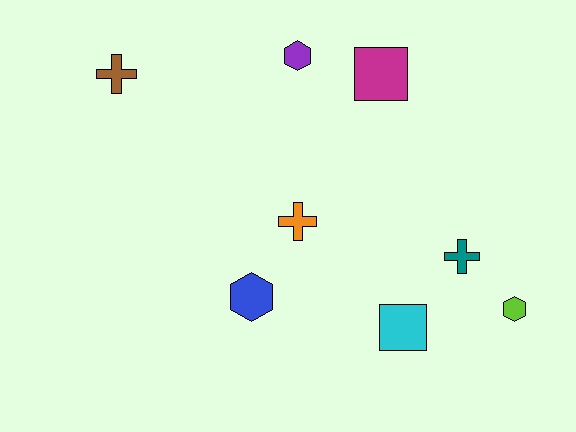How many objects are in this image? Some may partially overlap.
There are 8 objects.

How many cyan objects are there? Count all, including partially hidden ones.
There is 1 cyan object.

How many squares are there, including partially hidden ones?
There are 2 squares.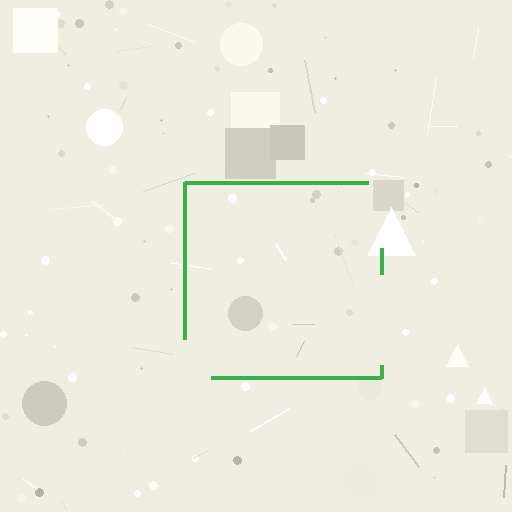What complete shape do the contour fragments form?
The contour fragments form a square.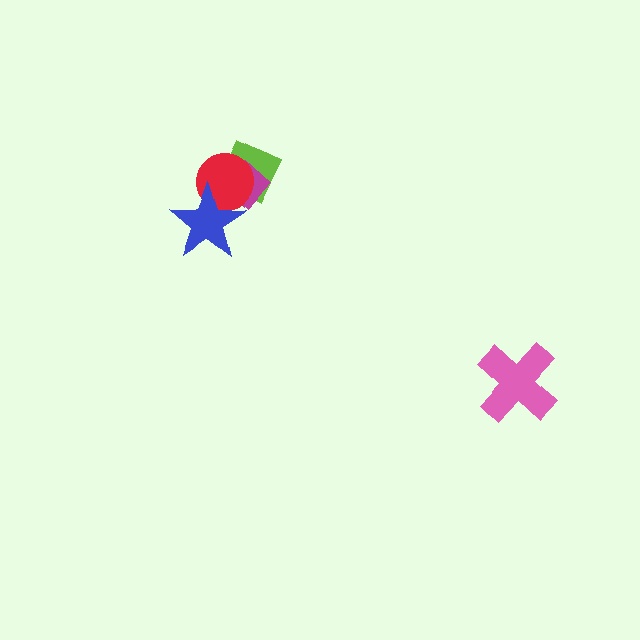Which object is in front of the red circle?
The blue star is in front of the red circle.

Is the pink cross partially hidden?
No, no other shape covers it.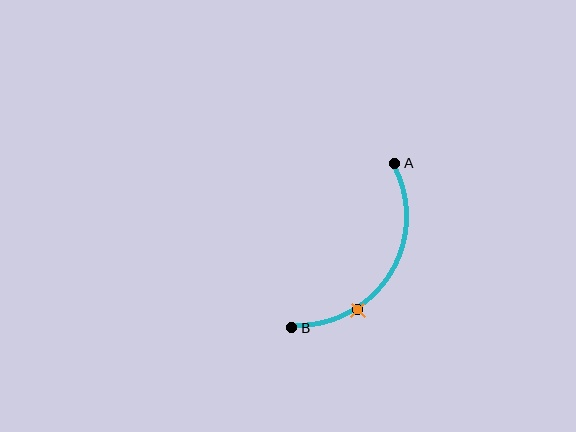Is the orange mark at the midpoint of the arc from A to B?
No. The orange mark lies on the arc but is closer to endpoint B. The arc midpoint would be at the point on the curve equidistant along the arc from both A and B.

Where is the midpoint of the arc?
The arc midpoint is the point on the curve farthest from the straight line joining A and B. It sits to the right of that line.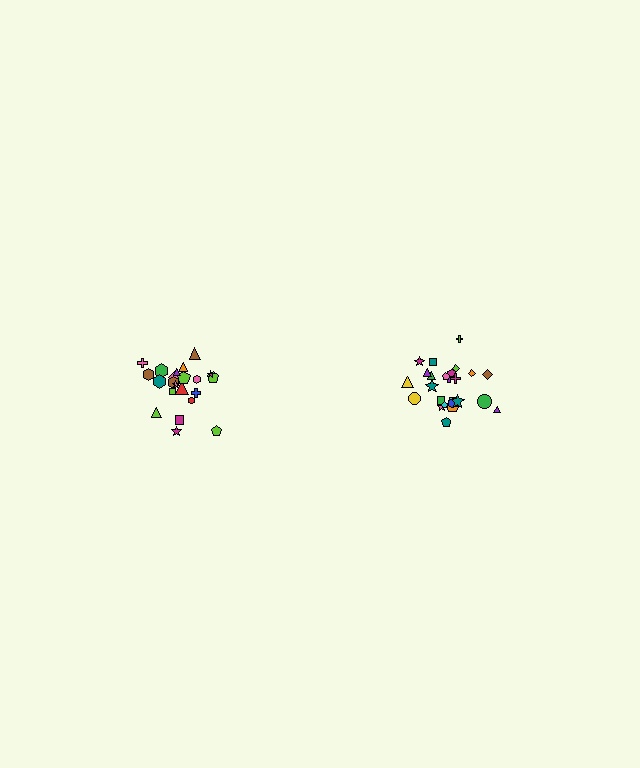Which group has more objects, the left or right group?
The right group.